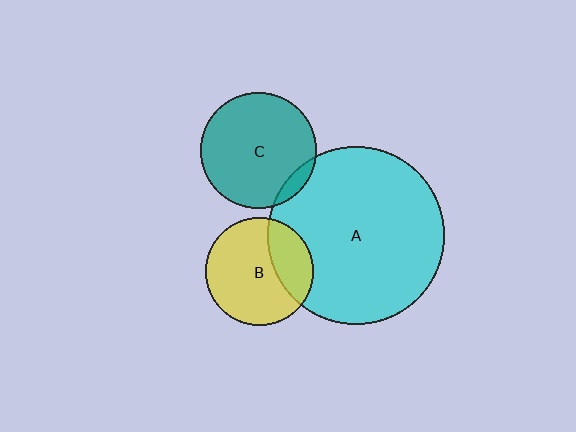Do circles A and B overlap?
Yes.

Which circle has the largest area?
Circle A (cyan).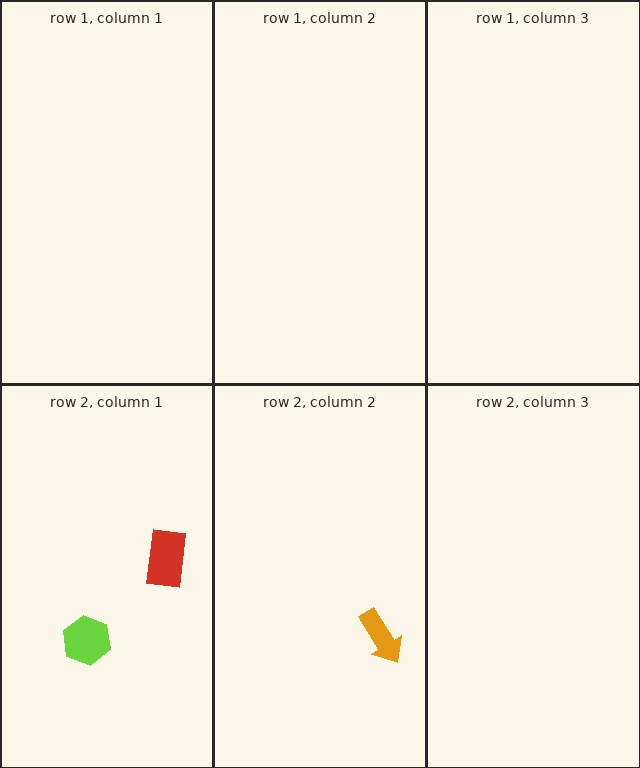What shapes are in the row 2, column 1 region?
The red rectangle, the lime hexagon.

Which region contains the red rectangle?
The row 2, column 1 region.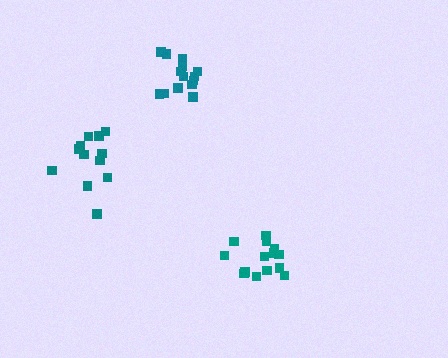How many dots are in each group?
Group 1: 15 dots, Group 2: 14 dots, Group 3: 12 dots (41 total).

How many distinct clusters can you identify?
There are 3 distinct clusters.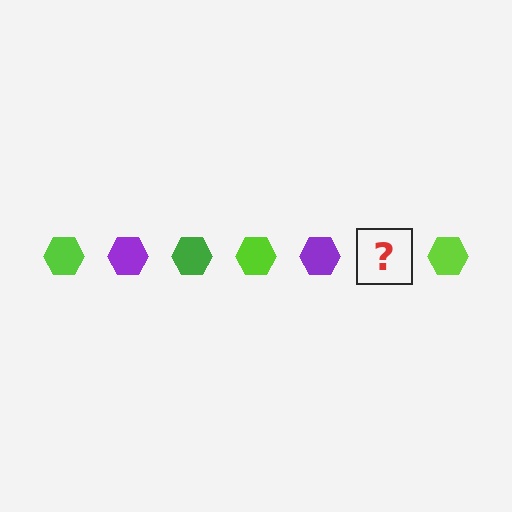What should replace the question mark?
The question mark should be replaced with a green hexagon.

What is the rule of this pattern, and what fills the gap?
The rule is that the pattern cycles through lime, purple, green hexagons. The gap should be filled with a green hexagon.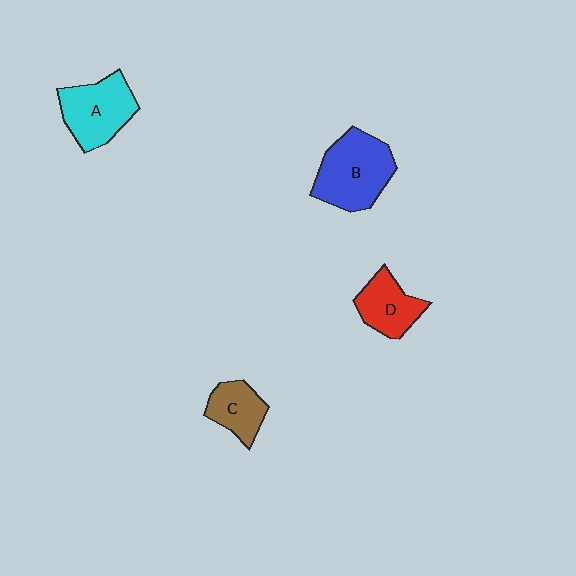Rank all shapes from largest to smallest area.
From largest to smallest: B (blue), A (cyan), D (red), C (brown).